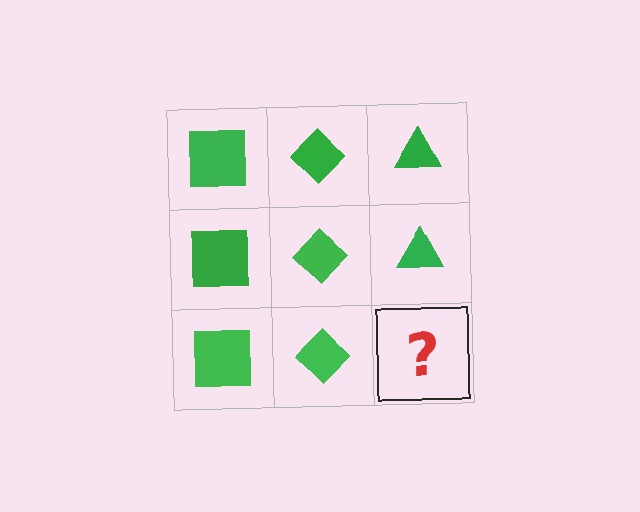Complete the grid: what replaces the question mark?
The question mark should be replaced with a green triangle.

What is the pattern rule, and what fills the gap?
The rule is that each column has a consistent shape. The gap should be filled with a green triangle.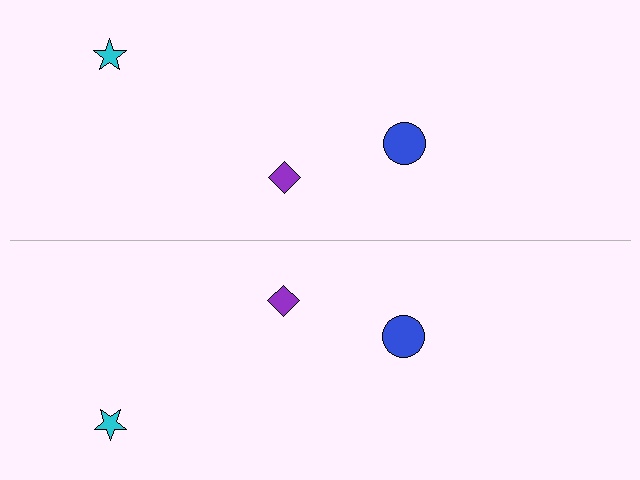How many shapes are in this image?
There are 6 shapes in this image.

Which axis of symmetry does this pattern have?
The pattern has a horizontal axis of symmetry running through the center of the image.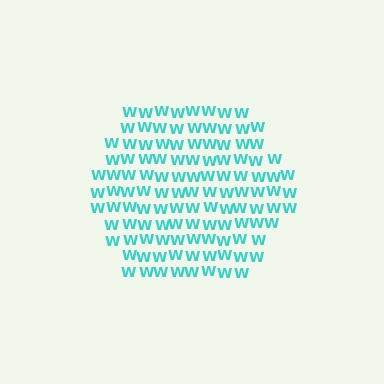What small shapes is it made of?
It is made of small letter W's.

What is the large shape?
The large shape is a hexagon.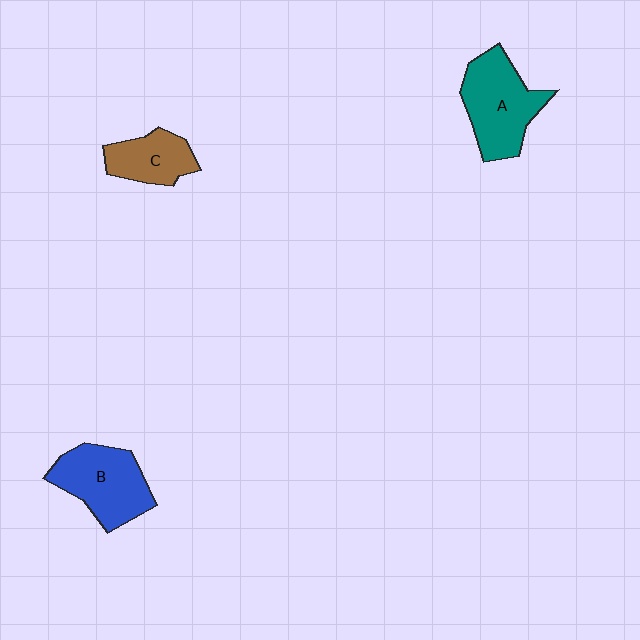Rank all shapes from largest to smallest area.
From largest to smallest: A (teal), B (blue), C (brown).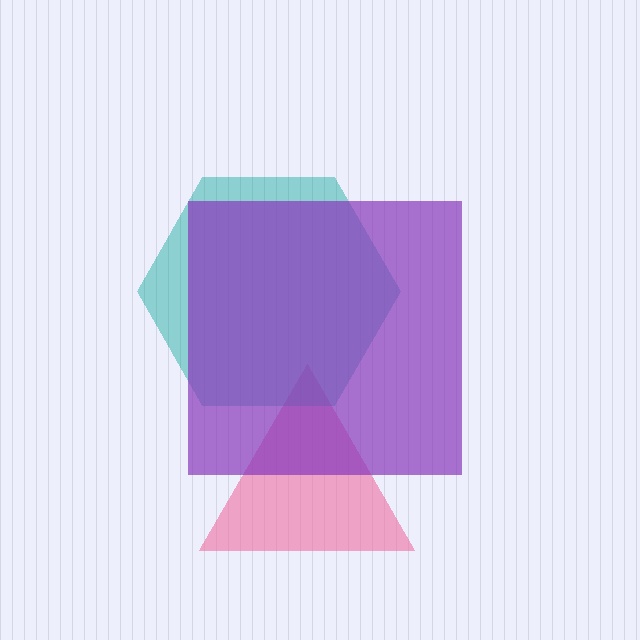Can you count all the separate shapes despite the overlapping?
Yes, there are 3 separate shapes.